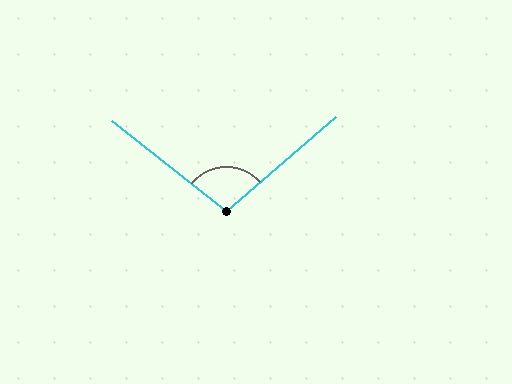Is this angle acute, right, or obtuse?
It is obtuse.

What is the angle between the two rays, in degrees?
Approximately 101 degrees.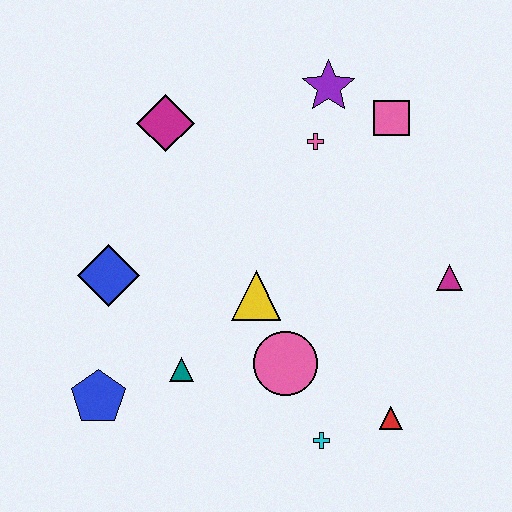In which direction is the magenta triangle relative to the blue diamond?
The magenta triangle is to the right of the blue diamond.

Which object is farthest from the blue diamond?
The magenta triangle is farthest from the blue diamond.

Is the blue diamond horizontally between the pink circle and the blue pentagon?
Yes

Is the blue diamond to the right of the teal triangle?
No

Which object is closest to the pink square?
The purple star is closest to the pink square.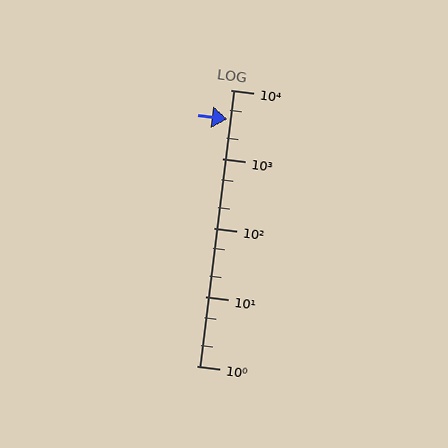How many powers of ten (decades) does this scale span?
The scale spans 4 decades, from 1 to 10000.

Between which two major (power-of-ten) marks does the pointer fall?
The pointer is between 1000 and 10000.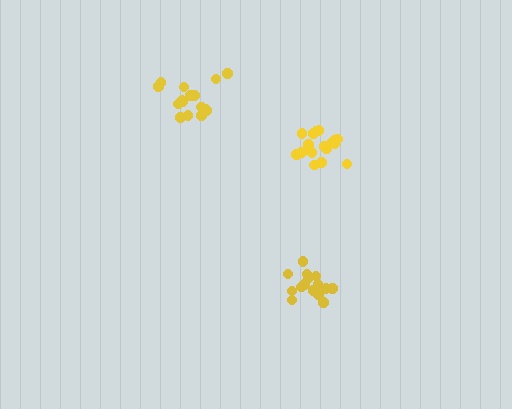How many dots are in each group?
Group 1: 16 dots, Group 2: 16 dots, Group 3: 17 dots (49 total).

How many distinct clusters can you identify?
There are 3 distinct clusters.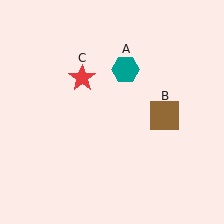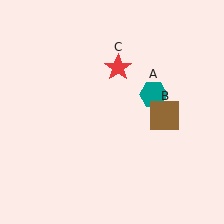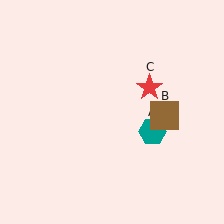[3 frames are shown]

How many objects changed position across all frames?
2 objects changed position: teal hexagon (object A), red star (object C).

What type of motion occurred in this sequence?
The teal hexagon (object A), red star (object C) rotated clockwise around the center of the scene.